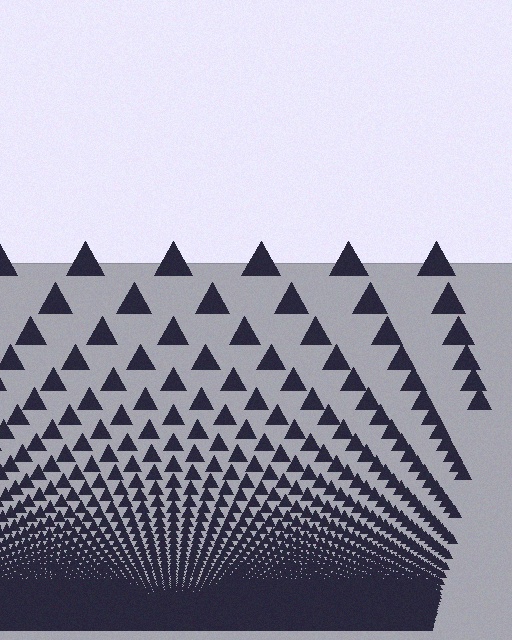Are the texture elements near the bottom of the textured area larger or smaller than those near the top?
Smaller. The gradient is inverted — elements near the bottom are smaller and denser.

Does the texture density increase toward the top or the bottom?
Density increases toward the bottom.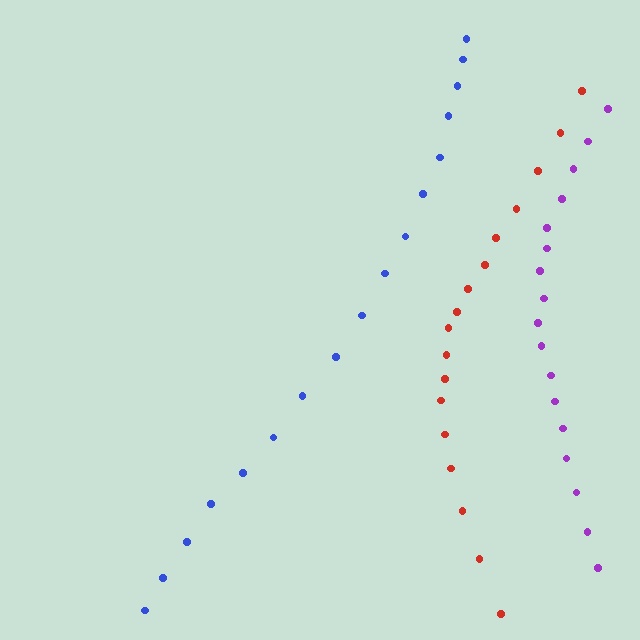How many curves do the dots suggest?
There are 3 distinct paths.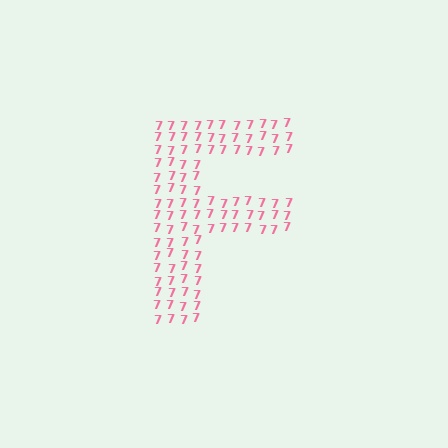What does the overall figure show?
The overall figure shows the letter F.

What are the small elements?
The small elements are digit 7's.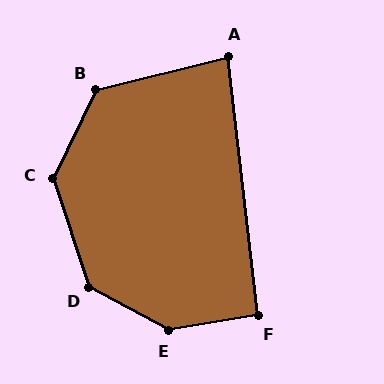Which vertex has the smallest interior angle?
A, at approximately 83 degrees.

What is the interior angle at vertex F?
Approximately 93 degrees (approximately right).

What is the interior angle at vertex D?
Approximately 137 degrees (obtuse).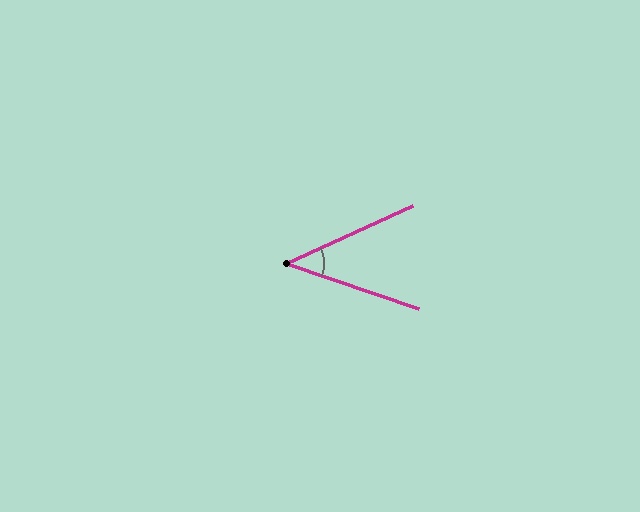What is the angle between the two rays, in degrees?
Approximately 43 degrees.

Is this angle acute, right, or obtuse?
It is acute.